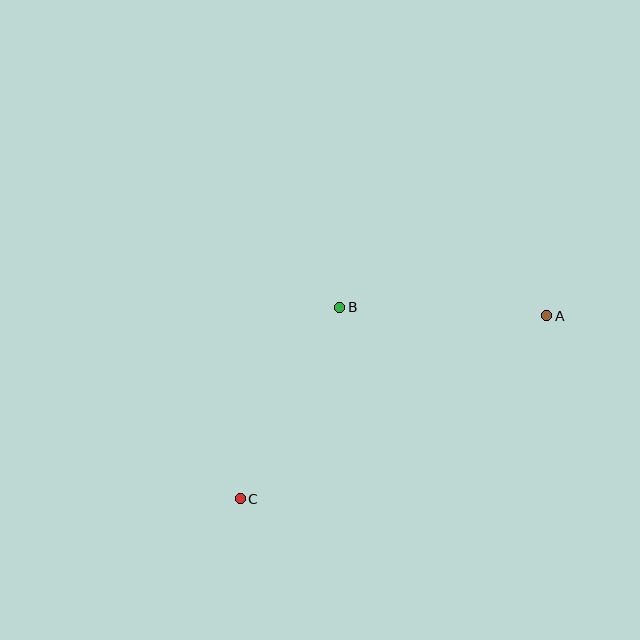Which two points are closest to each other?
Points A and B are closest to each other.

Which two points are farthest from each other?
Points A and C are farthest from each other.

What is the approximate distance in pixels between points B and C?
The distance between B and C is approximately 216 pixels.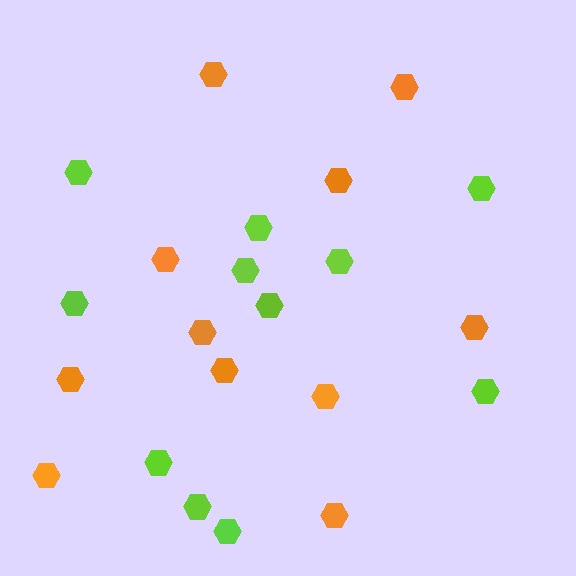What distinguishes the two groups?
There are 2 groups: one group of orange hexagons (11) and one group of lime hexagons (11).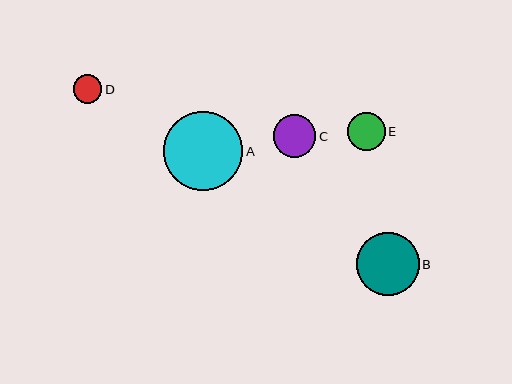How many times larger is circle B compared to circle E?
Circle B is approximately 1.7 times the size of circle E.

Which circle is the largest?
Circle A is the largest with a size of approximately 79 pixels.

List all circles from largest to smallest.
From largest to smallest: A, B, C, E, D.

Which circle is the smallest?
Circle D is the smallest with a size of approximately 29 pixels.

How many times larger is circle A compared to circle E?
Circle A is approximately 2.1 times the size of circle E.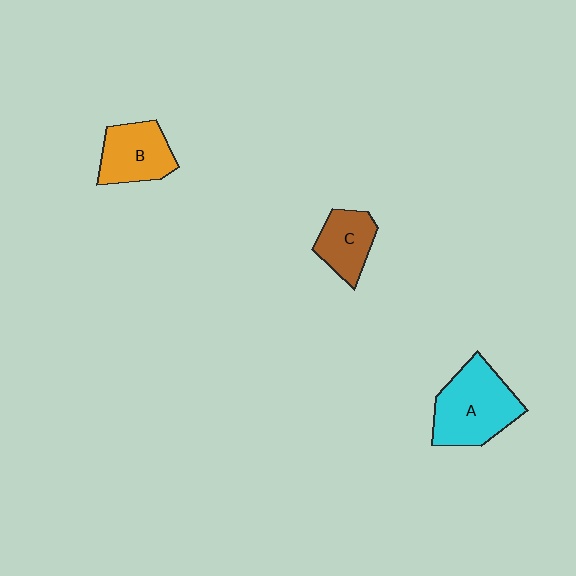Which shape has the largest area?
Shape A (cyan).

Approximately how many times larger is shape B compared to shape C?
Approximately 1.2 times.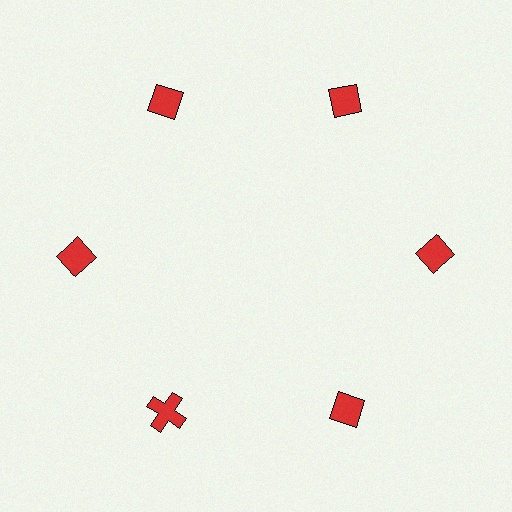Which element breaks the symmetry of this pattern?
The red cross at roughly the 7 o'clock position breaks the symmetry. All other shapes are red diamonds.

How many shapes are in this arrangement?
There are 6 shapes arranged in a ring pattern.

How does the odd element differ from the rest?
It has a different shape: cross instead of diamond.